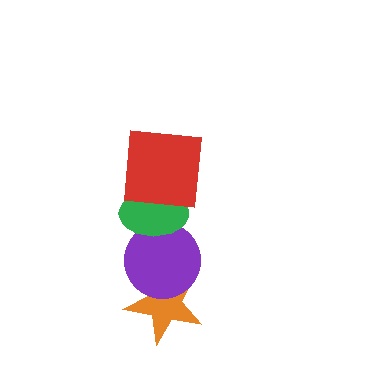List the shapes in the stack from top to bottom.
From top to bottom: the red square, the green ellipse, the purple circle, the orange star.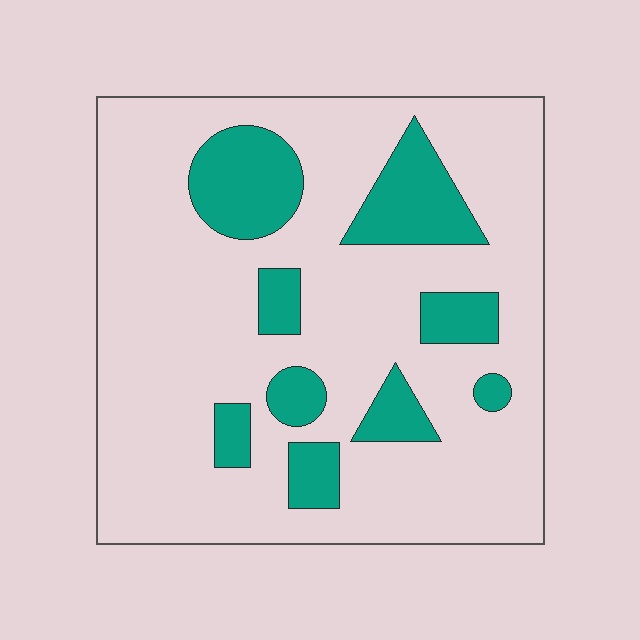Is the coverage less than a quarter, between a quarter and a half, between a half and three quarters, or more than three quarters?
Less than a quarter.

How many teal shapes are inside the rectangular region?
9.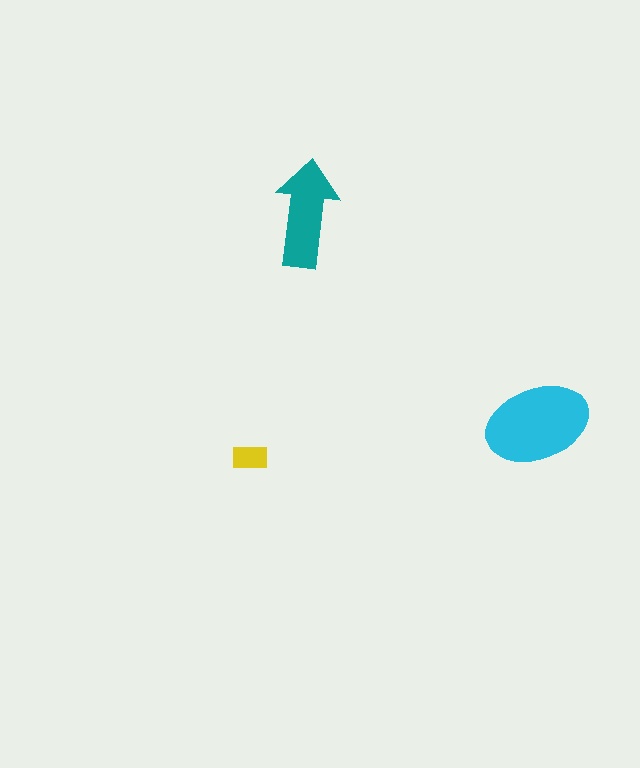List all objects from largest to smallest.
The cyan ellipse, the teal arrow, the yellow rectangle.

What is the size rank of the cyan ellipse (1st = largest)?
1st.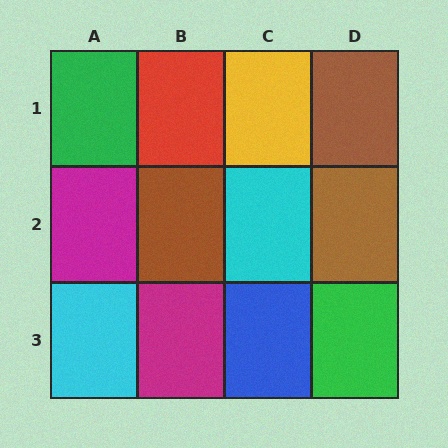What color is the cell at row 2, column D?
Brown.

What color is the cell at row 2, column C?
Cyan.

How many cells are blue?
1 cell is blue.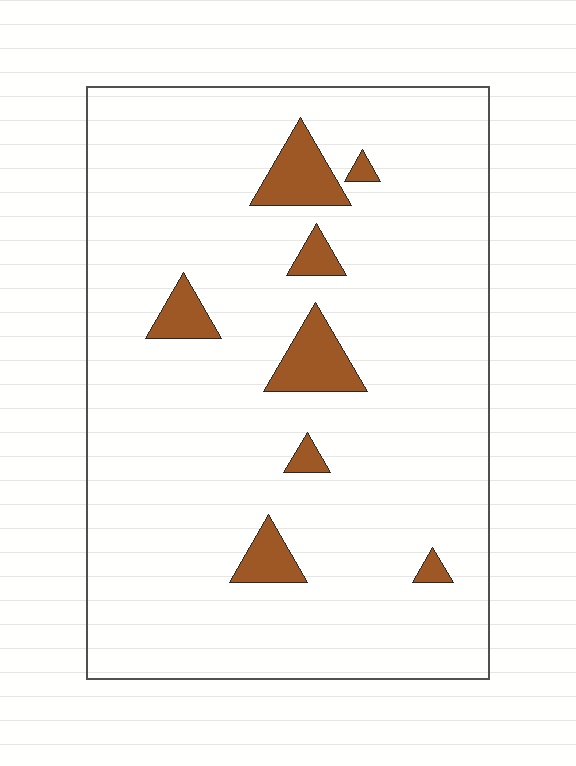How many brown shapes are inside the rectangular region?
8.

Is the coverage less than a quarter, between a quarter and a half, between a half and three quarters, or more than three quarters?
Less than a quarter.